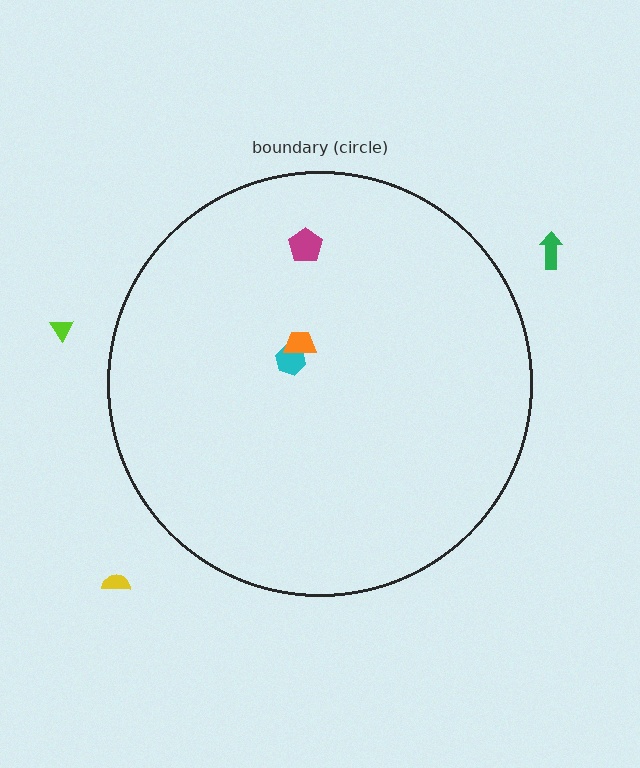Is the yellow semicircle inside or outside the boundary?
Outside.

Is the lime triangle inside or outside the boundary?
Outside.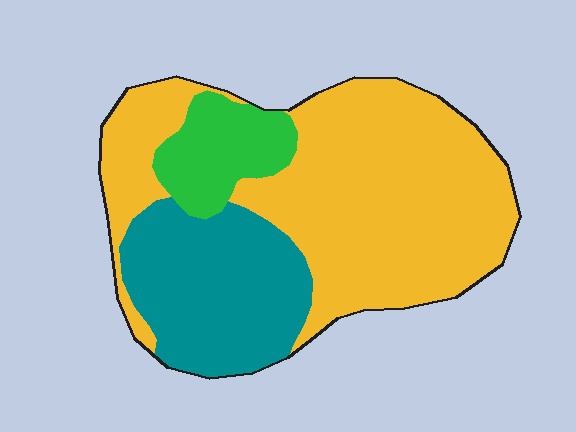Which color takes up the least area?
Green, at roughly 10%.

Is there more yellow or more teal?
Yellow.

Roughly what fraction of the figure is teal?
Teal takes up about one quarter (1/4) of the figure.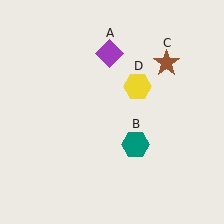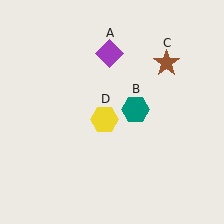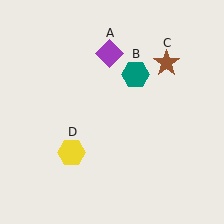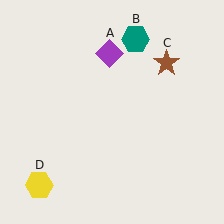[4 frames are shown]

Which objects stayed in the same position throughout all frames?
Purple diamond (object A) and brown star (object C) remained stationary.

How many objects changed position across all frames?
2 objects changed position: teal hexagon (object B), yellow hexagon (object D).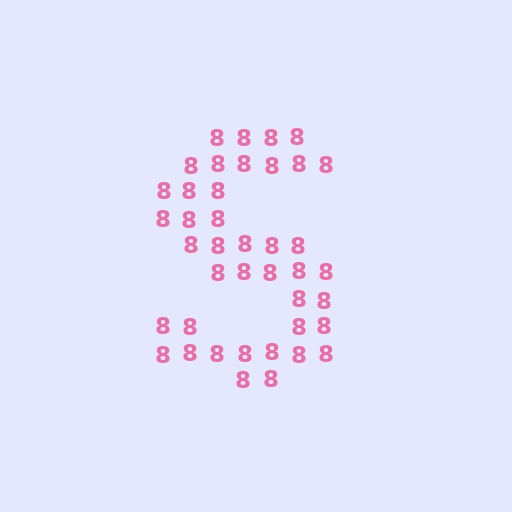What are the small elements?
The small elements are digit 8's.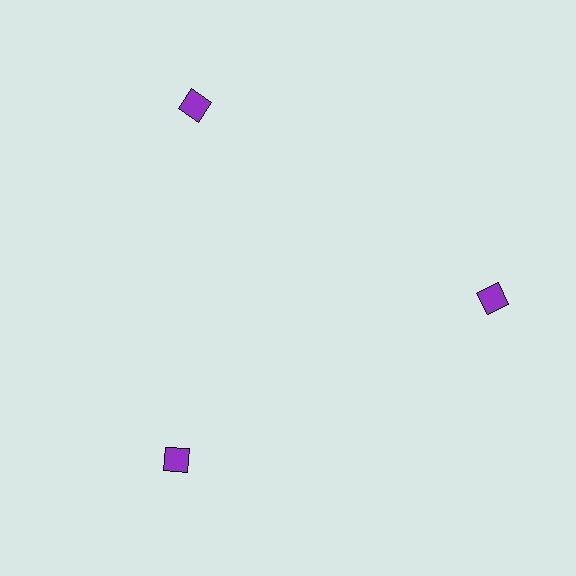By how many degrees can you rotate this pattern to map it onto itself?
The pattern maps onto itself every 120 degrees of rotation.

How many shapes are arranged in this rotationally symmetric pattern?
There are 3 shapes, arranged in 3 groups of 1.